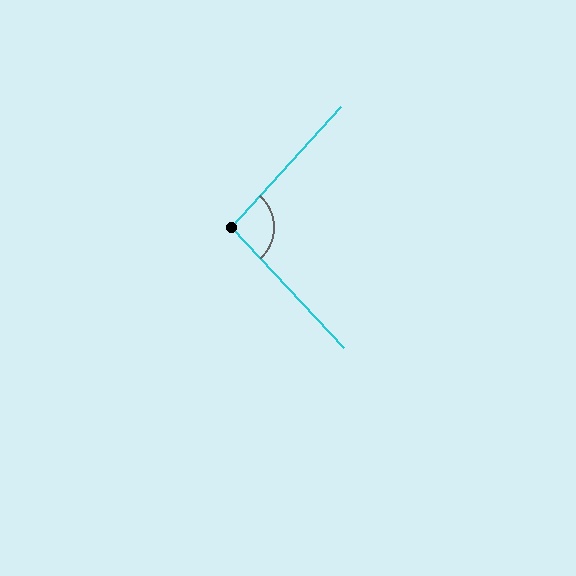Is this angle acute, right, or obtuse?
It is approximately a right angle.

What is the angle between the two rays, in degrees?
Approximately 95 degrees.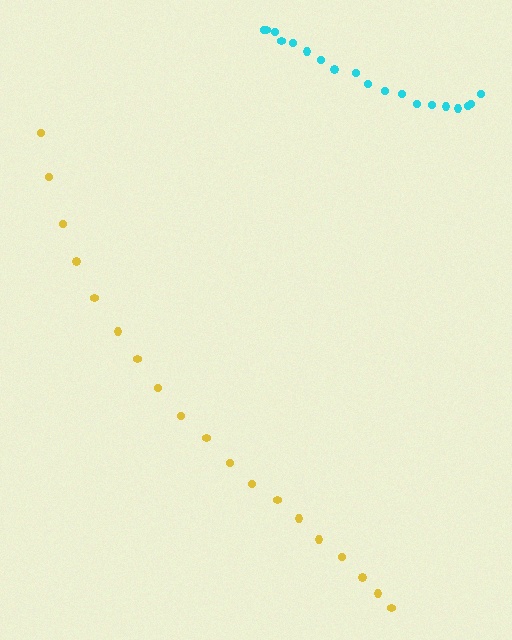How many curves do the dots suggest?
There are 2 distinct paths.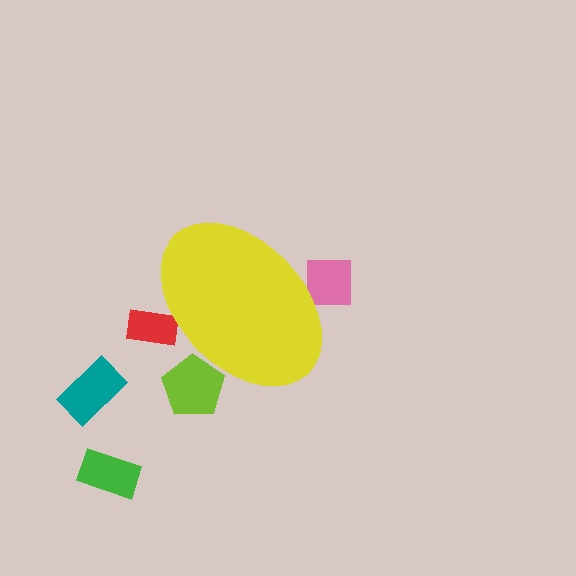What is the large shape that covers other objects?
A yellow ellipse.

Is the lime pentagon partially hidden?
Yes, the lime pentagon is partially hidden behind the yellow ellipse.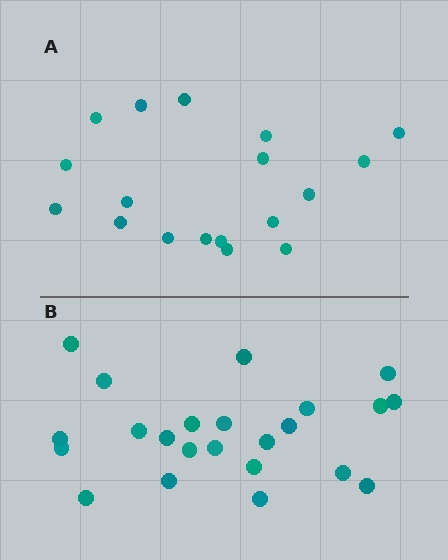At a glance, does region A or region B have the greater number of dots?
Region B (the bottom region) has more dots.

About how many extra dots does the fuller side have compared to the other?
Region B has about 5 more dots than region A.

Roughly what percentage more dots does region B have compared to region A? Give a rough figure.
About 30% more.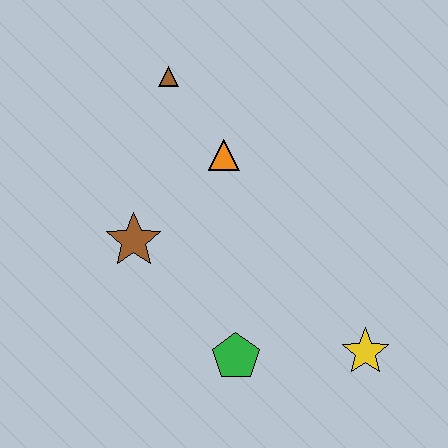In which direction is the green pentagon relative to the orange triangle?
The green pentagon is below the orange triangle.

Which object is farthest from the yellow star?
The brown triangle is farthest from the yellow star.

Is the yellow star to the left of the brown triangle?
No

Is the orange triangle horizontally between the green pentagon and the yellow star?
No